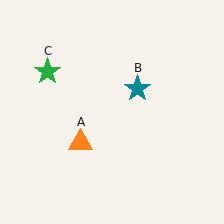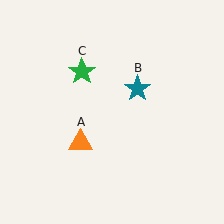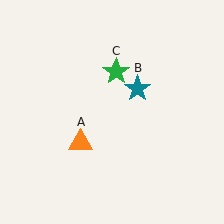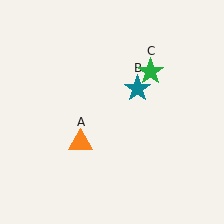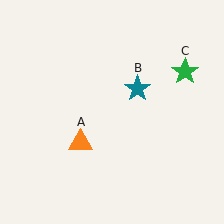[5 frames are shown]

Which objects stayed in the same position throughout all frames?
Orange triangle (object A) and teal star (object B) remained stationary.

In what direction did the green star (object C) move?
The green star (object C) moved right.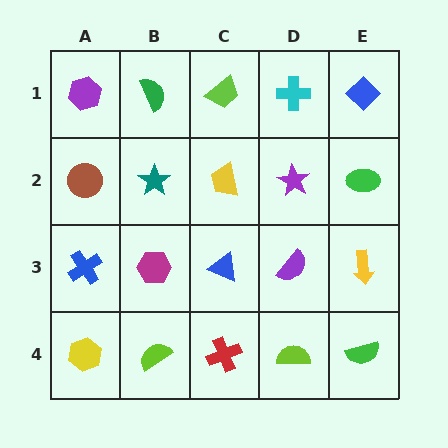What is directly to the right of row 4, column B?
A red cross.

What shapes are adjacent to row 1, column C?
A yellow trapezoid (row 2, column C), a green semicircle (row 1, column B), a cyan cross (row 1, column D).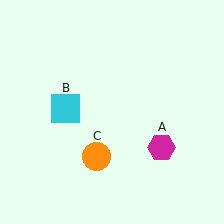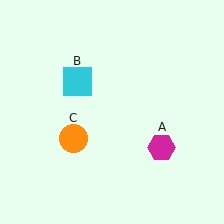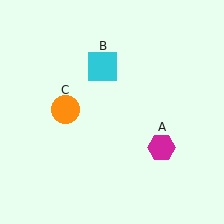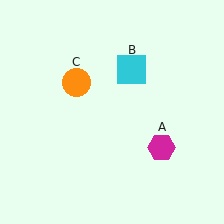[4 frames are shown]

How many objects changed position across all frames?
2 objects changed position: cyan square (object B), orange circle (object C).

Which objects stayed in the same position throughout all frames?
Magenta hexagon (object A) remained stationary.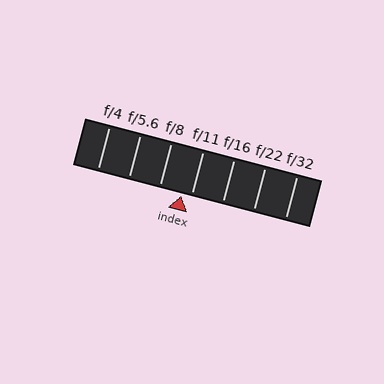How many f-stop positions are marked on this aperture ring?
There are 7 f-stop positions marked.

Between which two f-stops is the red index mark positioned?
The index mark is between f/8 and f/11.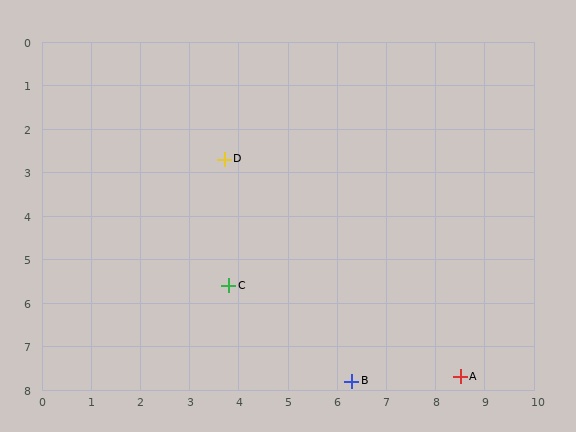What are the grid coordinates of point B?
Point B is at approximately (6.3, 7.8).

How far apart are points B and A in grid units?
Points B and A are about 2.2 grid units apart.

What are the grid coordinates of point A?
Point A is at approximately (8.5, 7.7).